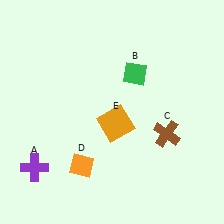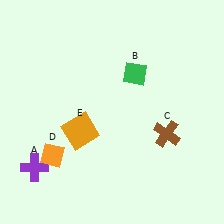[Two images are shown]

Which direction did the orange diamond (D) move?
The orange diamond (D) moved left.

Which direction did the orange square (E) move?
The orange square (E) moved left.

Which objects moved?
The objects that moved are: the orange diamond (D), the orange square (E).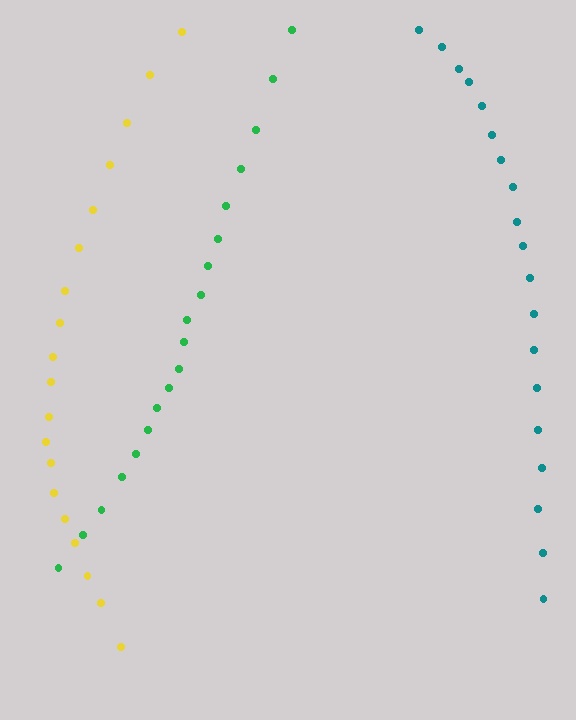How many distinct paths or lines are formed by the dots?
There are 3 distinct paths.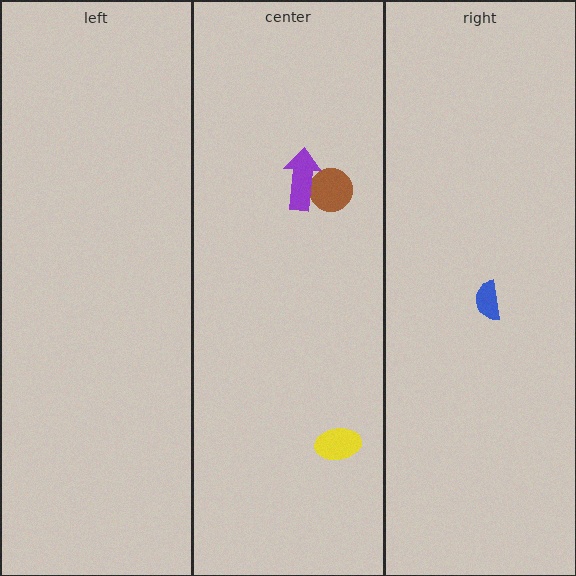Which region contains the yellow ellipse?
The center region.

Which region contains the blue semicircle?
The right region.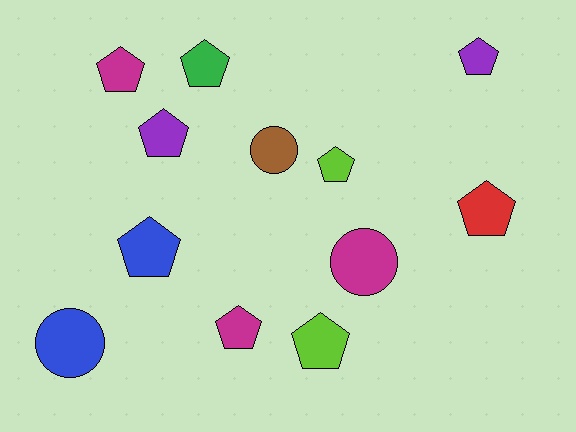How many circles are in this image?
There are 3 circles.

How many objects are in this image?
There are 12 objects.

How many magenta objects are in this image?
There are 3 magenta objects.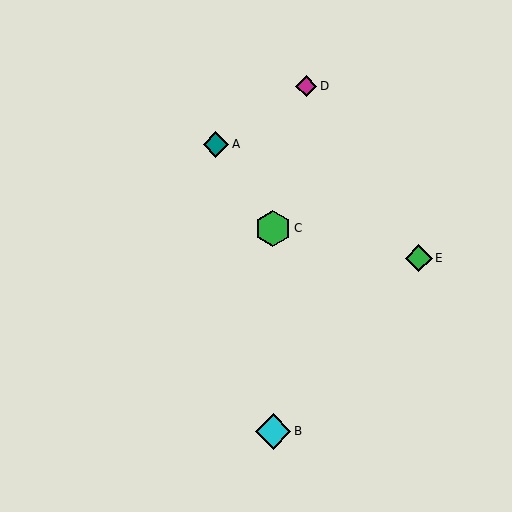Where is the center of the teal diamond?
The center of the teal diamond is at (216, 144).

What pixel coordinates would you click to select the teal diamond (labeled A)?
Click at (216, 144) to select the teal diamond A.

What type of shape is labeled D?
Shape D is a magenta diamond.